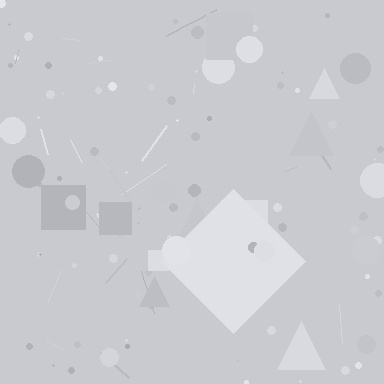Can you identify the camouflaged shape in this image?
The camouflaged shape is a diamond.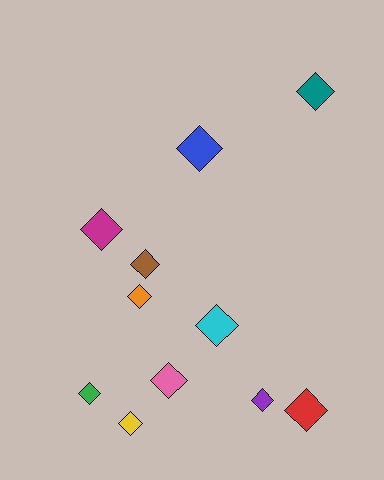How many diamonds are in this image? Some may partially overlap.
There are 11 diamonds.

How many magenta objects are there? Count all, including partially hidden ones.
There is 1 magenta object.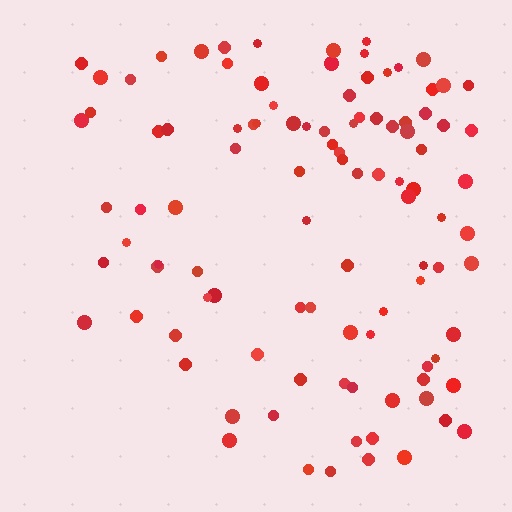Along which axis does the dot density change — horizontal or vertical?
Horizontal.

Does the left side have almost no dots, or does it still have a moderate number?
Still a moderate number, just noticeably fewer than the right.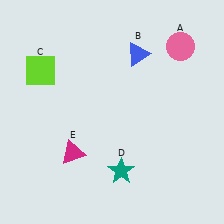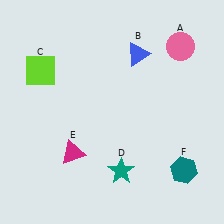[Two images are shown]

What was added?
A teal hexagon (F) was added in Image 2.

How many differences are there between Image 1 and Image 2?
There is 1 difference between the two images.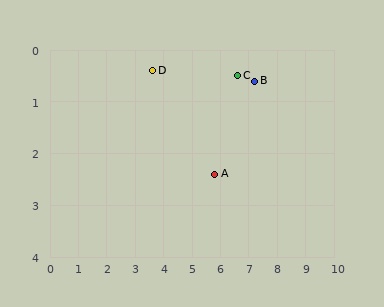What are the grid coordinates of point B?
Point B is at approximately (7.2, 0.6).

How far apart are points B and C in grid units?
Points B and C are about 0.6 grid units apart.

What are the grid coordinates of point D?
Point D is at approximately (3.6, 0.4).